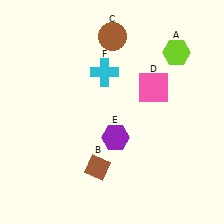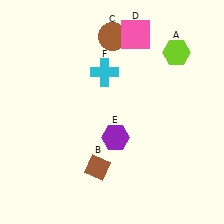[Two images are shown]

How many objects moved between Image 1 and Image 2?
1 object moved between the two images.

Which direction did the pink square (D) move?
The pink square (D) moved up.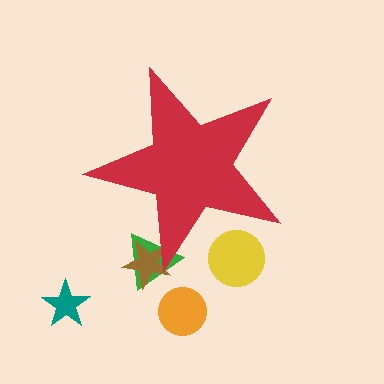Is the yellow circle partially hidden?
Yes, the yellow circle is partially hidden behind the red star.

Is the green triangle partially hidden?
Yes, the green triangle is partially hidden behind the red star.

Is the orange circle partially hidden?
No, the orange circle is fully visible.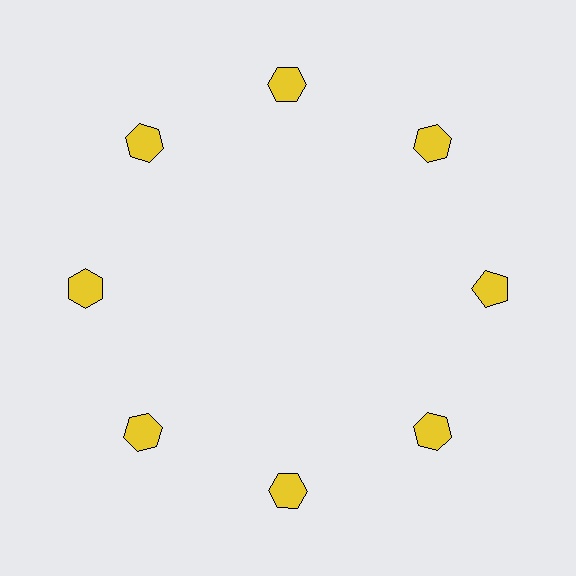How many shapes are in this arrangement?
There are 8 shapes arranged in a ring pattern.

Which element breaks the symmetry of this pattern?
The yellow pentagon at roughly the 3 o'clock position breaks the symmetry. All other shapes are yellow hexagons.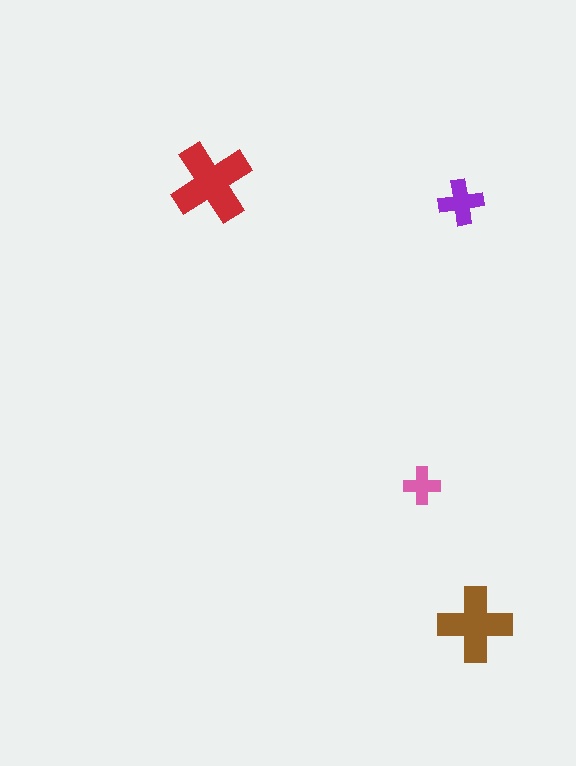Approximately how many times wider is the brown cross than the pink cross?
About 2 times wider.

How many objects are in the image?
There are 4 objects in the image.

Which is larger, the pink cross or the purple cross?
The purple one.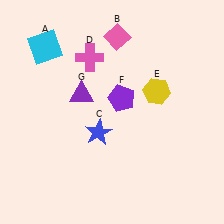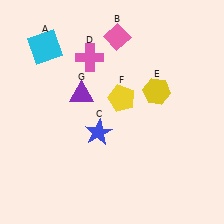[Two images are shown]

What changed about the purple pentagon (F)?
In Image 1, F is purple. In Image 2, it changed to yellow.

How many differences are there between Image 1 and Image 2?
There is 1 difference between the two images.